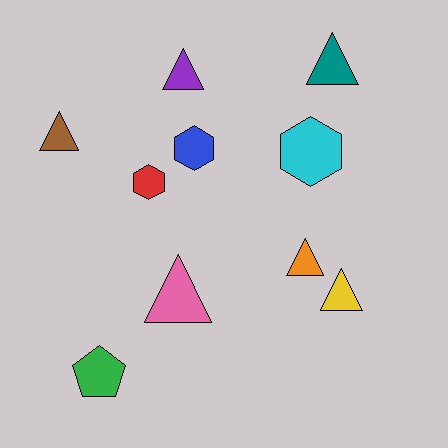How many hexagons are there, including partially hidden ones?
There are 3 hexagons.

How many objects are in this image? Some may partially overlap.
There are 10 objects.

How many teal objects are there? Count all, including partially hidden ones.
There is 1 teal object.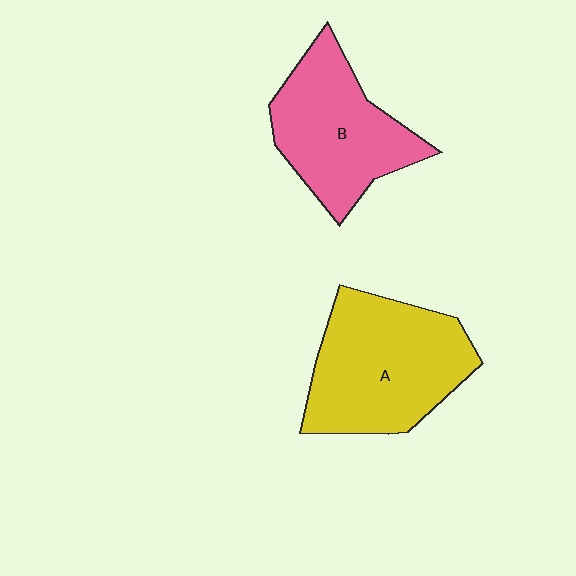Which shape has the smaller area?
Shape B (pink).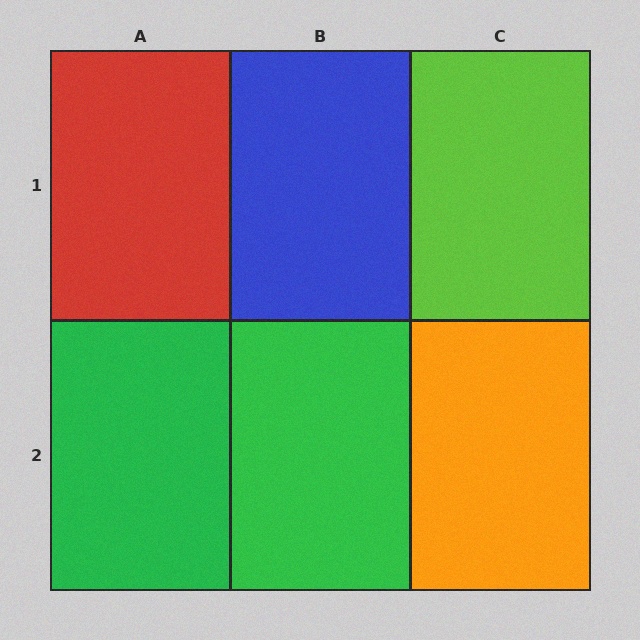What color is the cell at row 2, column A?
Green.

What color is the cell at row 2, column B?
Green.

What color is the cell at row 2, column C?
Orange.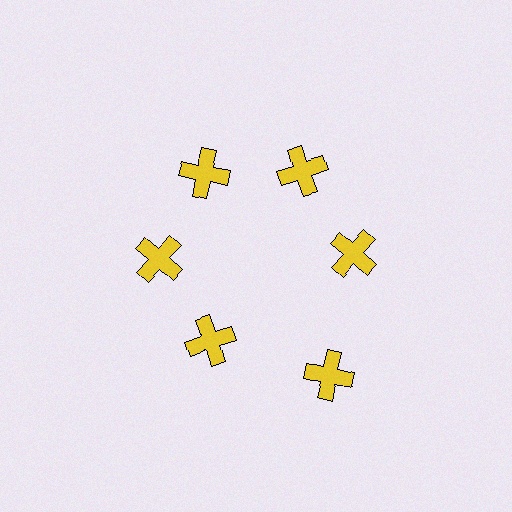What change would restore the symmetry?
The symmetry would be restored by moving it inward, back onto the ring so that all 6 crosses sit at equal angles and equal distance from the center.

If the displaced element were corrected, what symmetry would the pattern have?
It would have 6-fold rotational symmetry — the pattern would map onto itself every 60 degrees.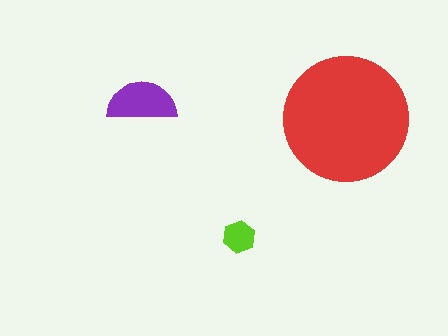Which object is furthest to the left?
The purple semicircle is leftmost.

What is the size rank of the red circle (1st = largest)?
1st.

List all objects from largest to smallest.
The red circle, the purple semicircle, the lime hexagon.